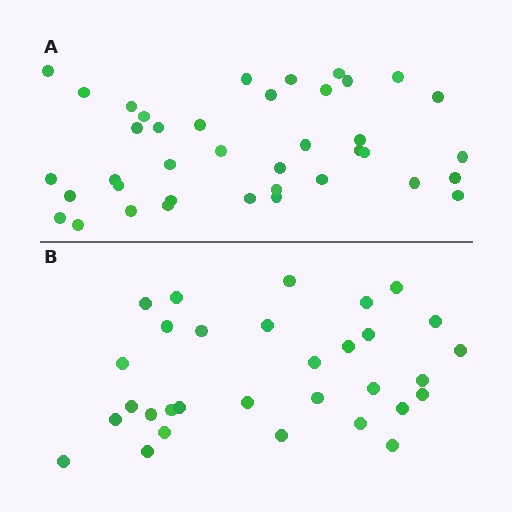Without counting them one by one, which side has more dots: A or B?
Region A (the top region) has more dots.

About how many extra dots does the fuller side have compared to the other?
Region A has roughly 8 or so more dots than region B.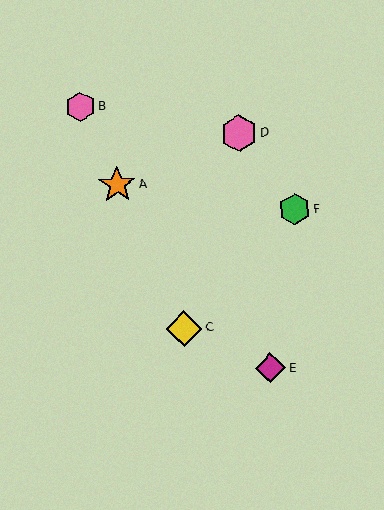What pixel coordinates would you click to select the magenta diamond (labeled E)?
Click at (271, 368) to select the magenta diamond E.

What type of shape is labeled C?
Shape C is a yellow diamond.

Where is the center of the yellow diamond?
The center of the yellow diamond is at (184, 329).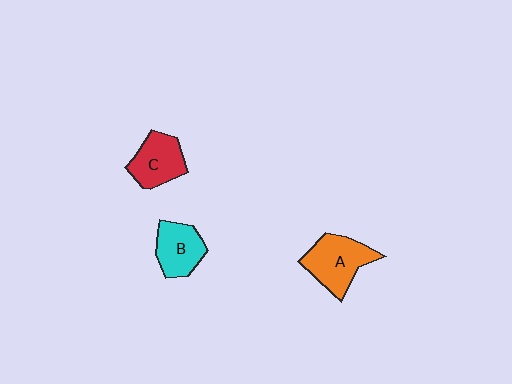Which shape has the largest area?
Shape A (orange).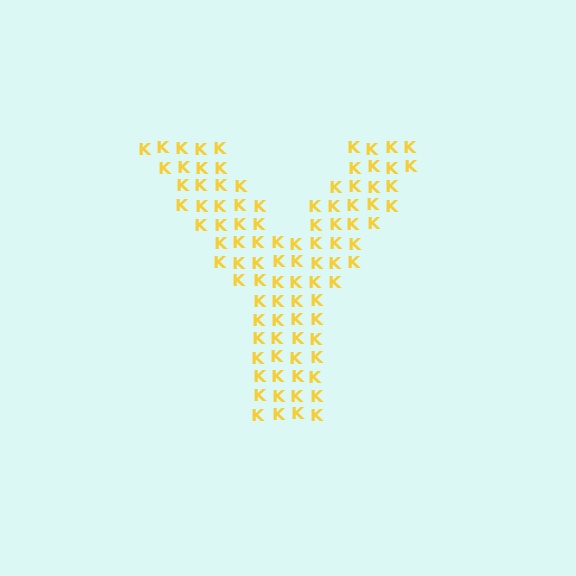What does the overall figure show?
The overall figure shows the letter Y.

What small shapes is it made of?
It is made of small letter K's.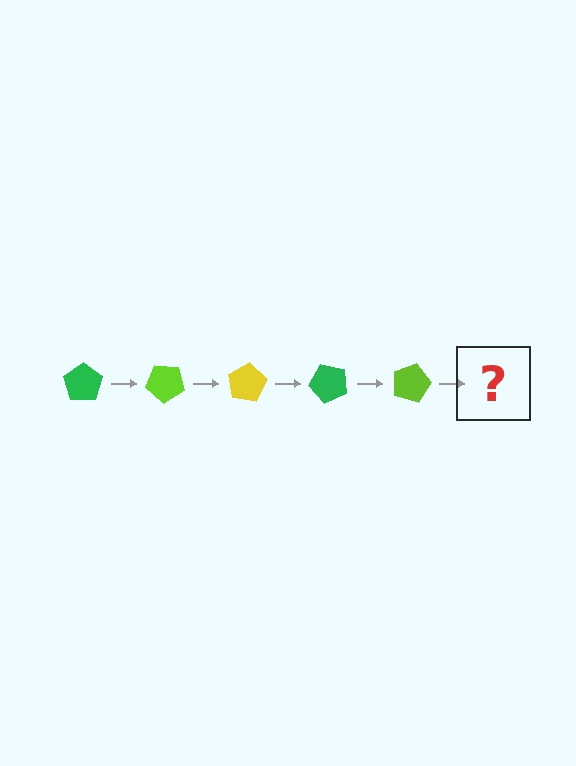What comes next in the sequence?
The next element should be a yellow pentagon, rotated 200 degrees from the start.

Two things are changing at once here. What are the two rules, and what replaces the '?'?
The two rules are that it rotates 40 degrees each step and the color cycles through green, lime, and yellow. The '?' should be a yellow pentagon, rotated 200 degrees from the start.